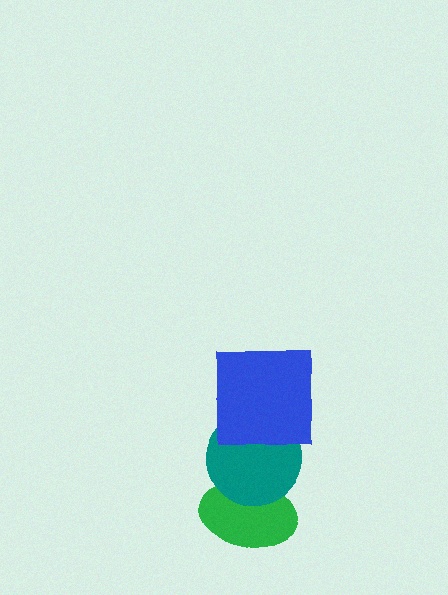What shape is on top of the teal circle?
The blue square is on top of the teal circle.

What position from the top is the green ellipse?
The green ellipse is 3rd from the top.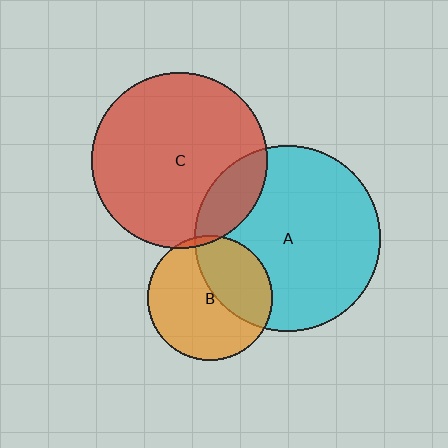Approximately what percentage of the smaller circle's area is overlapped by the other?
Approximately 40%.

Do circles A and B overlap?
Yes.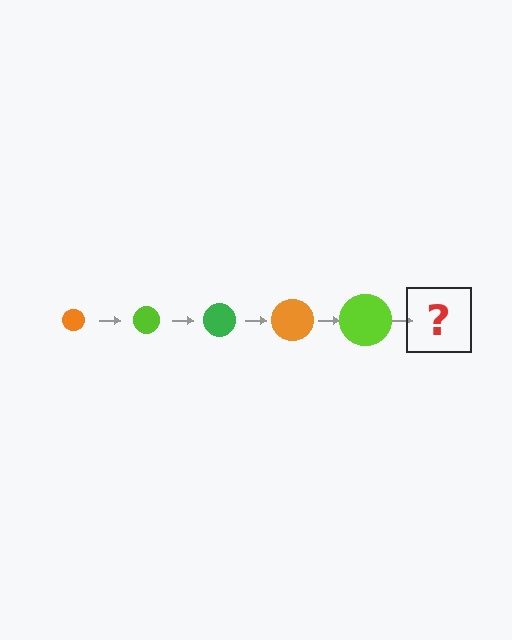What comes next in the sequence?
The next element should be a green circle, larger than the previous one.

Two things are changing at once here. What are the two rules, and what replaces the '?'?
The two rules are that the circle grows larger each step and the color cycles through orange, lime, and green. The '?' should be a green circle, larger than the previous one.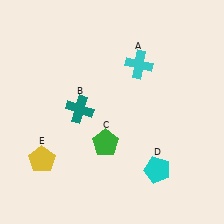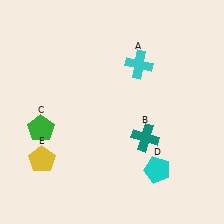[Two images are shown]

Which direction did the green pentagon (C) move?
The green pentagon (C) moved left.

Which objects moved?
The objects that moved are: the teal cross (B), the green pentagon (C).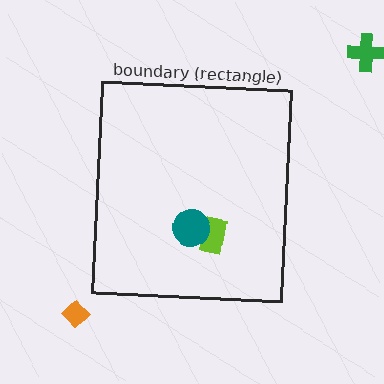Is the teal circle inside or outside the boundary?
Inside.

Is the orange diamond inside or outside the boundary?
Outside.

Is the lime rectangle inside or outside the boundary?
Inside.